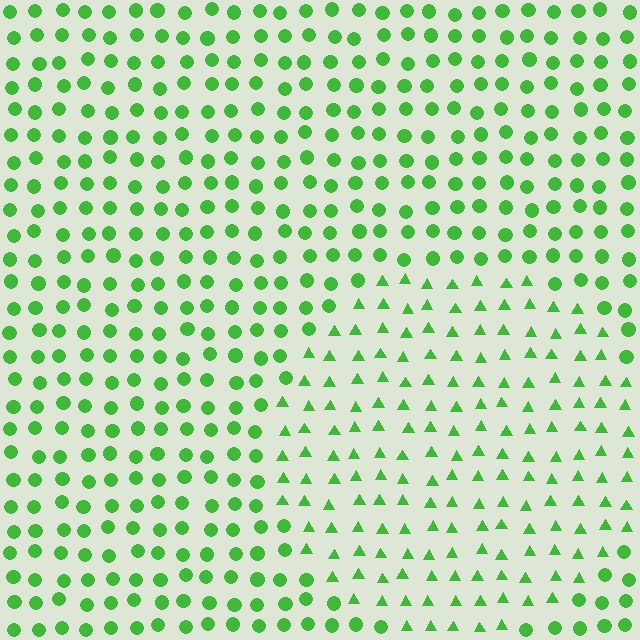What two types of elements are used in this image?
The image uses triangles inside the circle region and circles outside it.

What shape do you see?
I see a circle.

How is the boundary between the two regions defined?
The boundary is defined by a change in element shape: triangles inside vs. circles outside. All elements share the same color and spacing.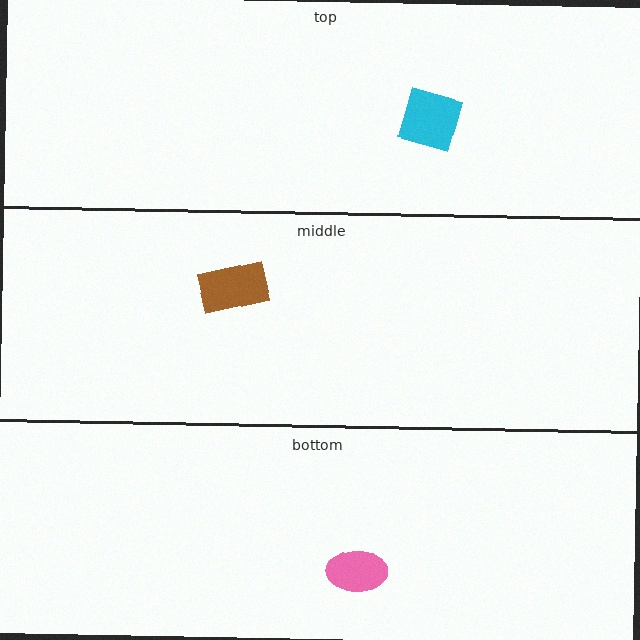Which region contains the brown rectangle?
The middle region.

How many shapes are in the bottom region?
1.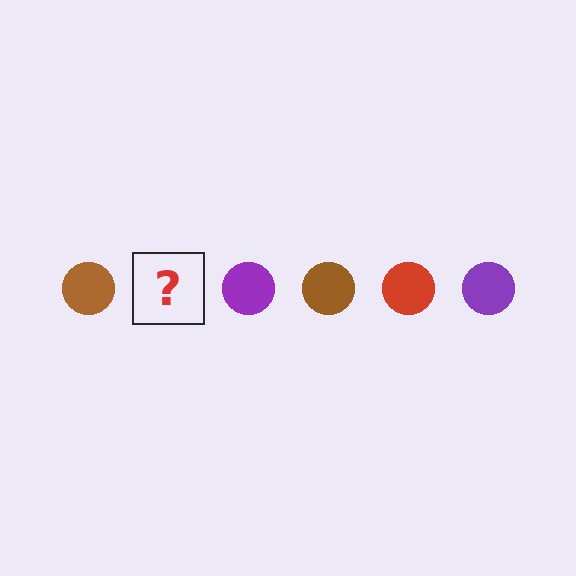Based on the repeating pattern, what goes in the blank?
The blank should be a red circle.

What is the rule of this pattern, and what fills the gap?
The rule is that the pattern cycles through brown, red, purple circles. The gap should be filled with a red circle.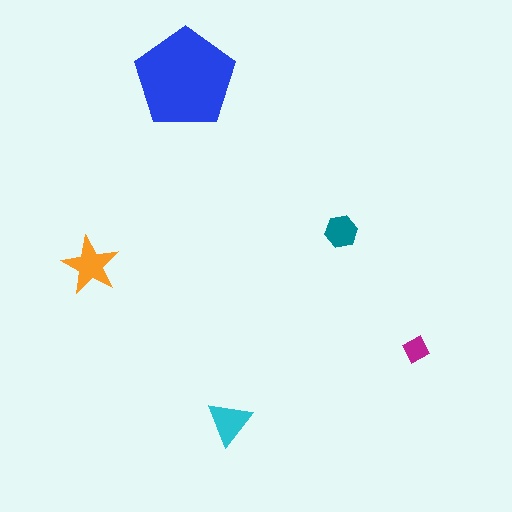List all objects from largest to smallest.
The blue pentagon, the orange star, the cyan triangle, the teal hexagon, the magenta diamond.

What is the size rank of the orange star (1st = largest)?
2nd.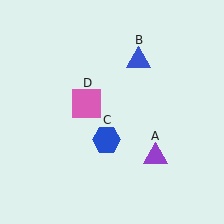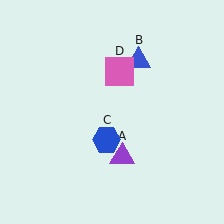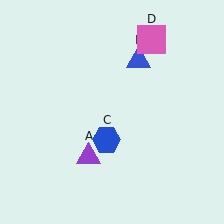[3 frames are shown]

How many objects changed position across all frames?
2 objects changed position: purple triangle (object A), pink square (object D).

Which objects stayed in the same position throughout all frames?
Blue triangle (object B) and blue hexagon (object C) remained stationary.